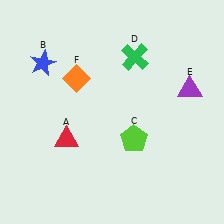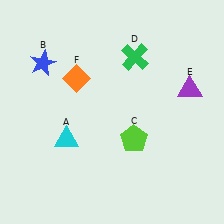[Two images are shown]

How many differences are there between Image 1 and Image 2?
There is 1 difference between the two images.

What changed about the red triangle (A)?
In Image 1, A is red. In Image 2, it changed to cyan.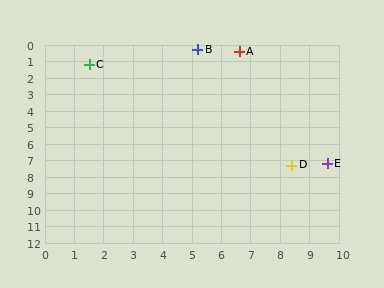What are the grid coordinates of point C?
Point C is at approximately (1.5, 1.2).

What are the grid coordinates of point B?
Point B is at approximately (5.2, 0.3).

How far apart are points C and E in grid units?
Points C and E are about 10.1 grid units apart.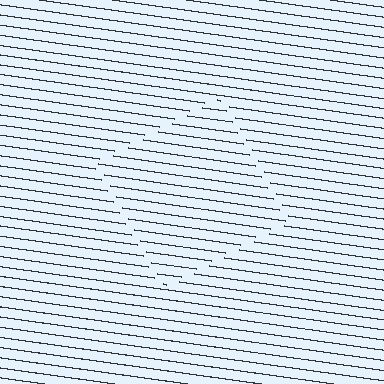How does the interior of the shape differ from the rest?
The interior of the shape contains the same grating, shifted by half a period — the contour is defined by the phase discontinuity where line-ends from the inner and outer gratings abut.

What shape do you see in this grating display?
An illusory square. The interior of the shape contains the same grating, shifted by half a period — the contour is defined by the phase discontinuity where line-ends from the inner and outer gratings abut.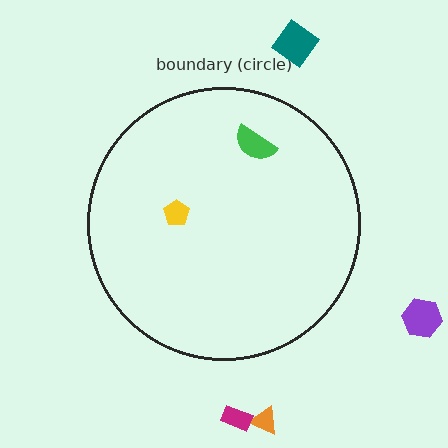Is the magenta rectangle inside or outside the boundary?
Outside.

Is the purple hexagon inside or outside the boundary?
Outside.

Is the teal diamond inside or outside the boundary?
Outside.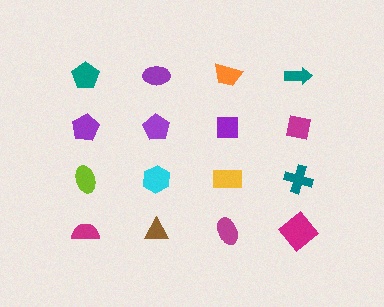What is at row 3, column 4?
A teal cross.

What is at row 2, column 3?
A purple square.